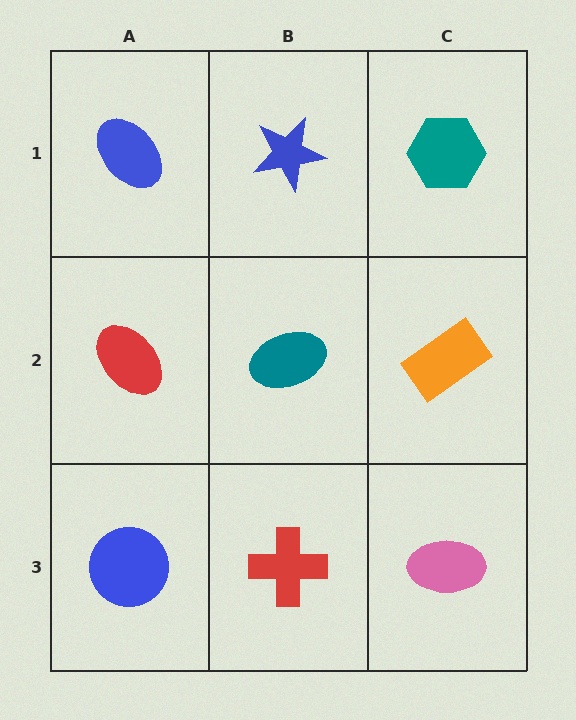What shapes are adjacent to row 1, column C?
An orange rectangle (row 2, column C), a blue star (row 1, column B).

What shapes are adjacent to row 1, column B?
A teal ellipse (row 2, column B), a blue ellipse (row 1, column A), a teal hexagon (row 1, column C).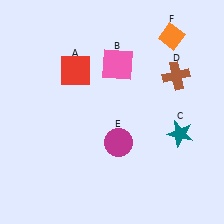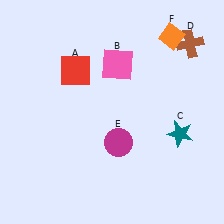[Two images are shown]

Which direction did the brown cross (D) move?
The brown cross (D) moved up.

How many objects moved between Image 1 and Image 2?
1 object moved between the two images.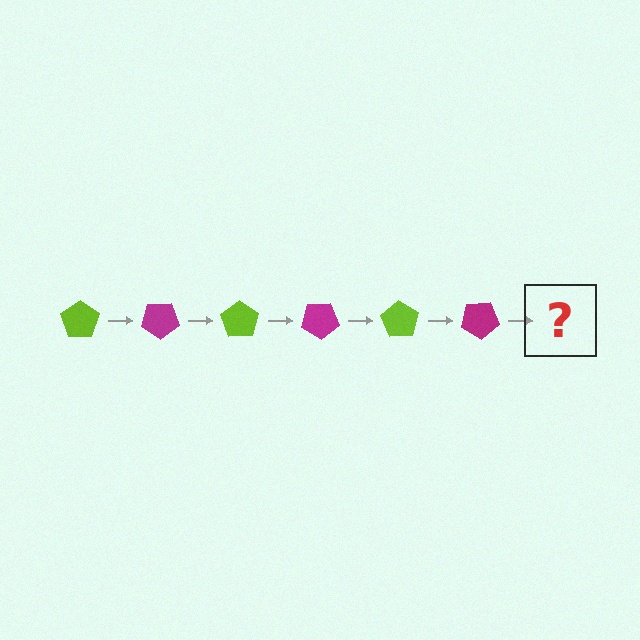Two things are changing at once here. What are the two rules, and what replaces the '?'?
The two rules are that it rotates 35 degrees each step and the color cycles through lime and magenta. The '?' should be a lime pentagon, rotated 210 degrees from the start.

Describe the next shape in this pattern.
It should be a lime pentagon, rotated 210 degrees from the start.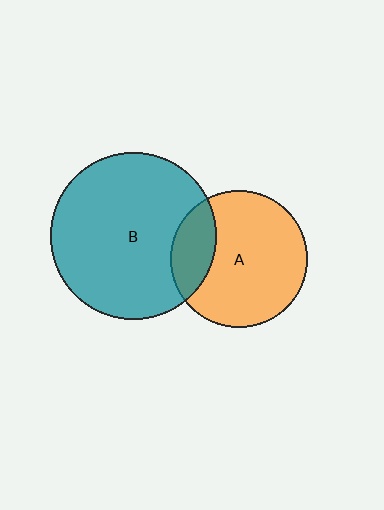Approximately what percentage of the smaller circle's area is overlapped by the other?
Approximately 20%.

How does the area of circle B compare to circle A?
Approximately 1.5 times.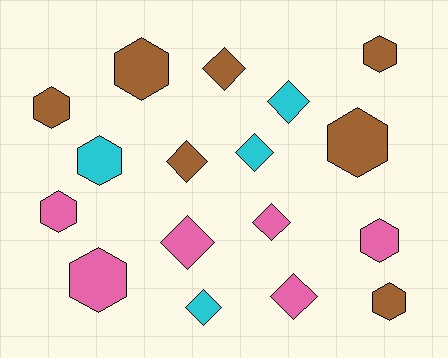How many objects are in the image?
There are 17 objects.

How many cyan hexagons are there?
There is 1 cyan hexagon.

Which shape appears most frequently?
Hexagon, with 9 objects.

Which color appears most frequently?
Brown, with 7 objects.